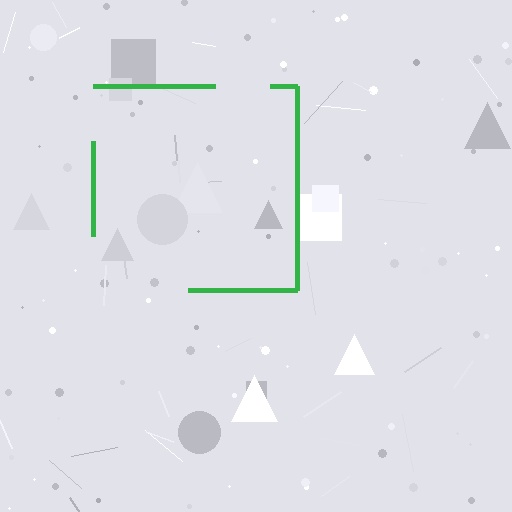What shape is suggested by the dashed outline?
The dashed outline suggests a square.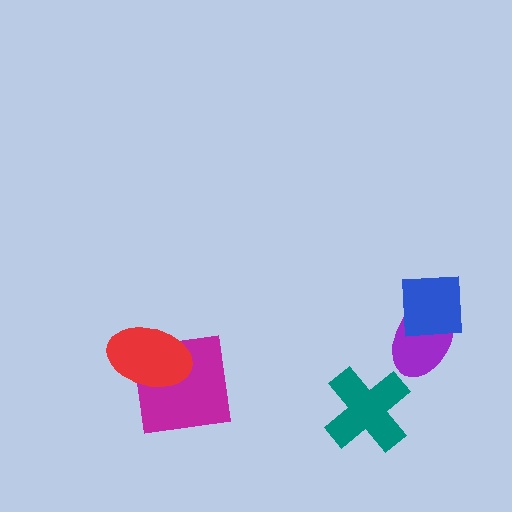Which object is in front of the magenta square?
The red ellipse is in front of the magenta square.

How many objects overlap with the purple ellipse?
1 object overlaps with the purple ellipse.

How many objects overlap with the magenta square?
1 object overlaps with the magenta square.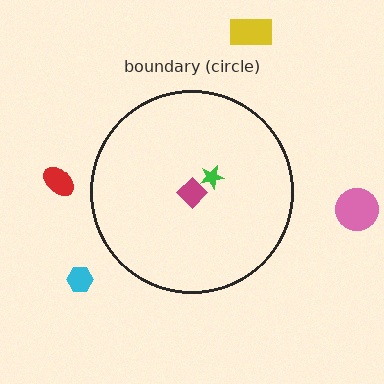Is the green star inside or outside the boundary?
Inside.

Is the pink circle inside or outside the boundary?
Outside.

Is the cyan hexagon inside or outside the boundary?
Outside.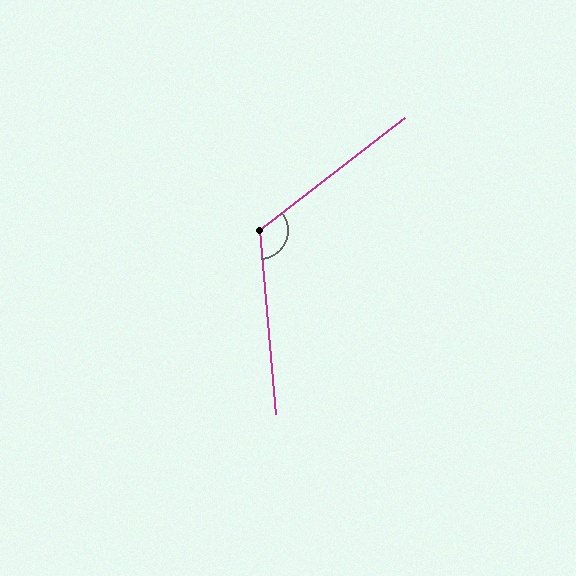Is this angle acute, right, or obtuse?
It is obtuse.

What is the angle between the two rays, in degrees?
Approximately 123 degrees.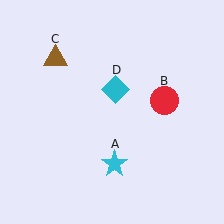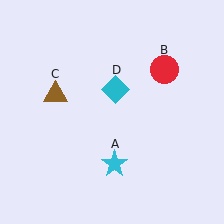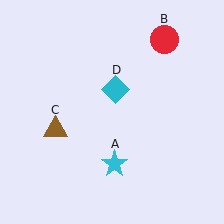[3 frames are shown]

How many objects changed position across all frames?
2 objects changed position: red circle (object B), brown triangle (object C).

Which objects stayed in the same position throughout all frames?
Cyan star (object A) and cyan diamond (object D) remained stationary.